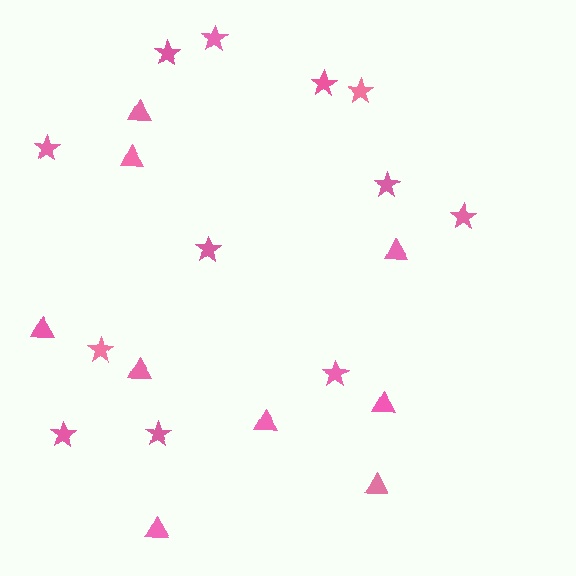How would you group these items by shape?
There are 2 groups: one group of stars (12) and one group of triangles (9).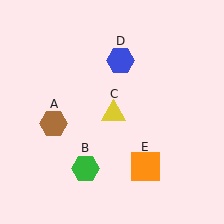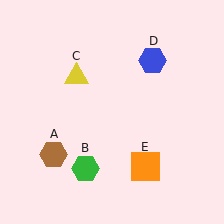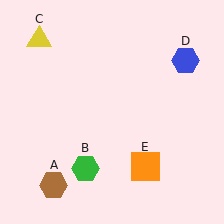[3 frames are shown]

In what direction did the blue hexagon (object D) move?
The blue hexagon (object D) moved right.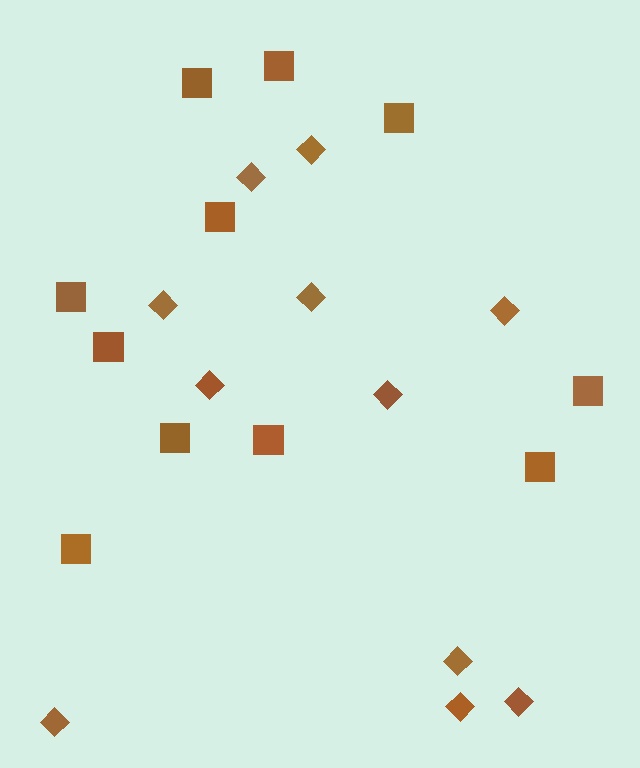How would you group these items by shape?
There are 2 groups: one group of squares (11) and one group of diamonds (11).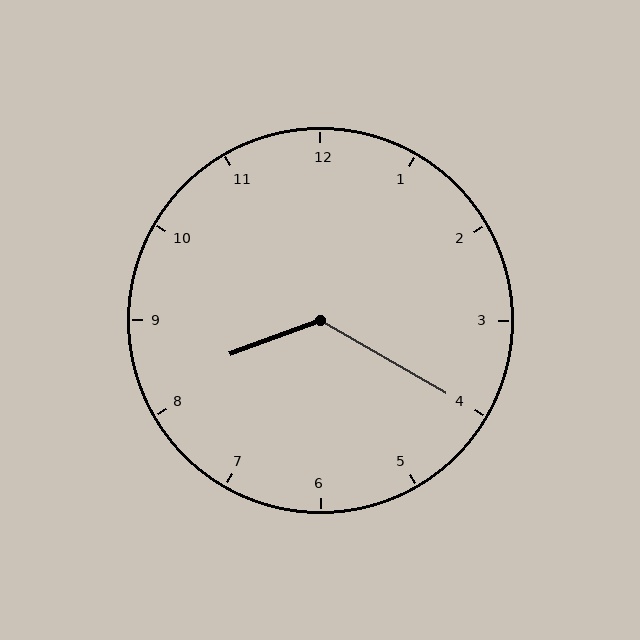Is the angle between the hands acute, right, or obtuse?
It is obtuse.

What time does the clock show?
8:20.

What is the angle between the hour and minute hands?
Approximately 130 degrees.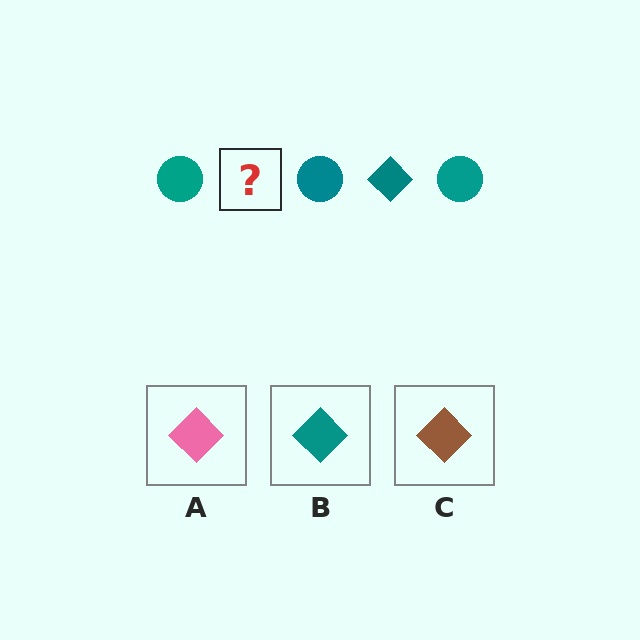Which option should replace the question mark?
Option B.